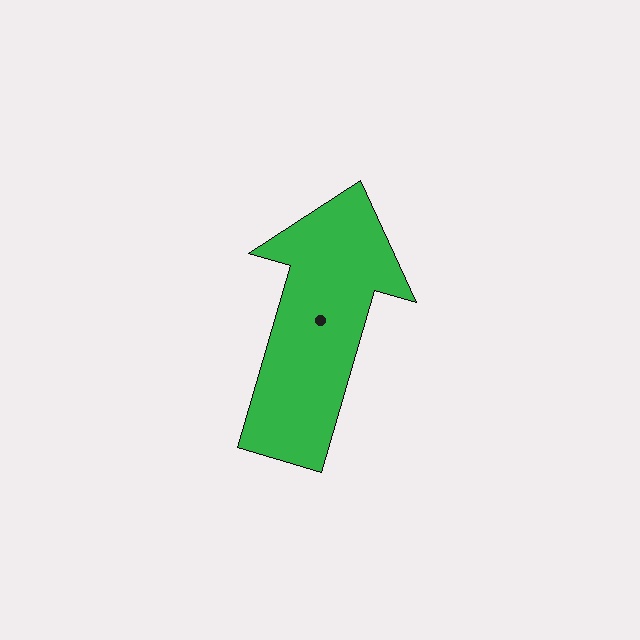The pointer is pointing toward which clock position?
Roughly 1 o'clock.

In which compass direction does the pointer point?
North.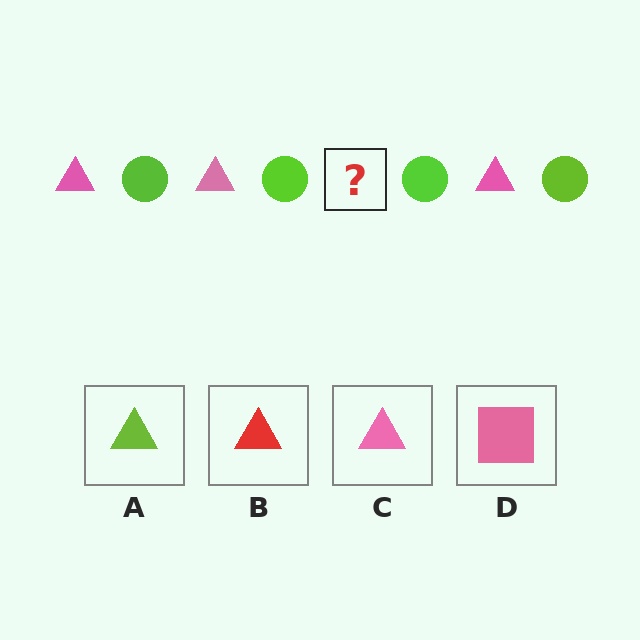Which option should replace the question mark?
Option C.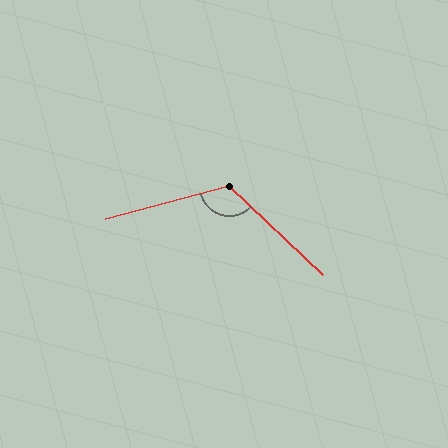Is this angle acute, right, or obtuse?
It is obtuse.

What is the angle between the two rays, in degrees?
Approximately 121 degrees.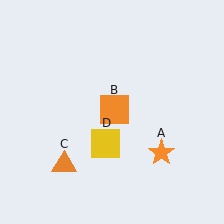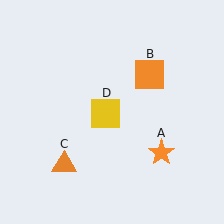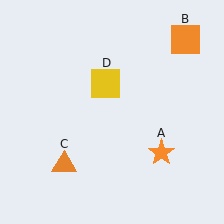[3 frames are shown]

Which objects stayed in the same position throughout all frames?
Orange star (object A) and orange triangle (object C) remained stationary.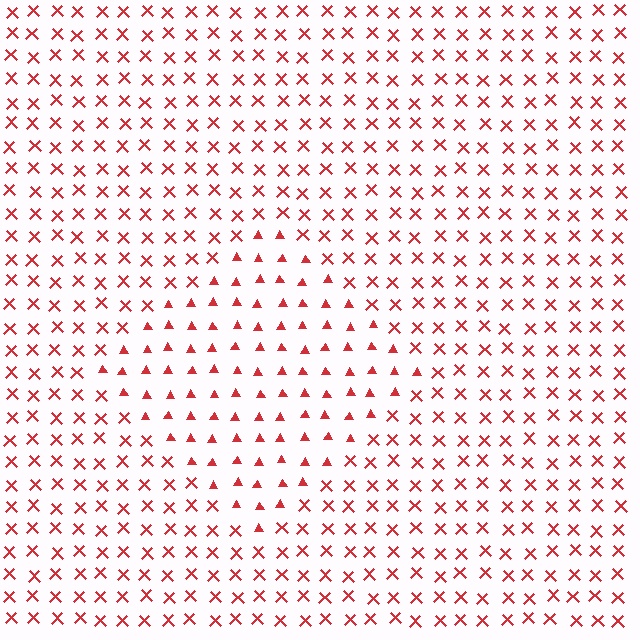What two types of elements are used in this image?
The image uses triangles inside the diamond region and X marks outside it.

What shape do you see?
I see a diamond.